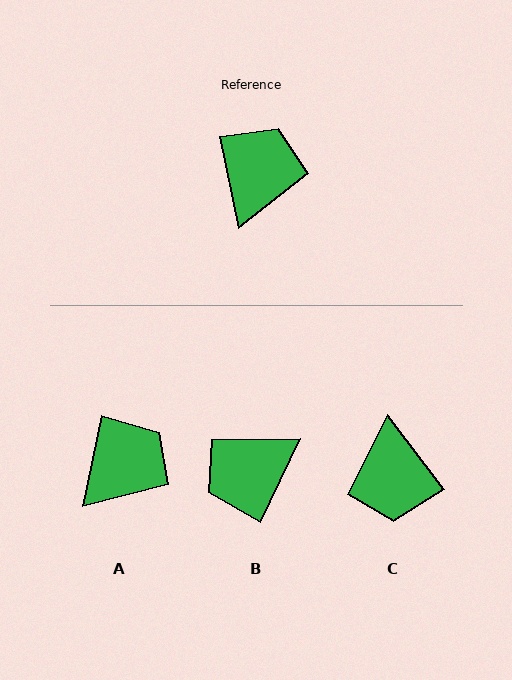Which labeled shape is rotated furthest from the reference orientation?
C, about 155 degrees away.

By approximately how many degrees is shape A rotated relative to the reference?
Approximately 24 degrees clockwise.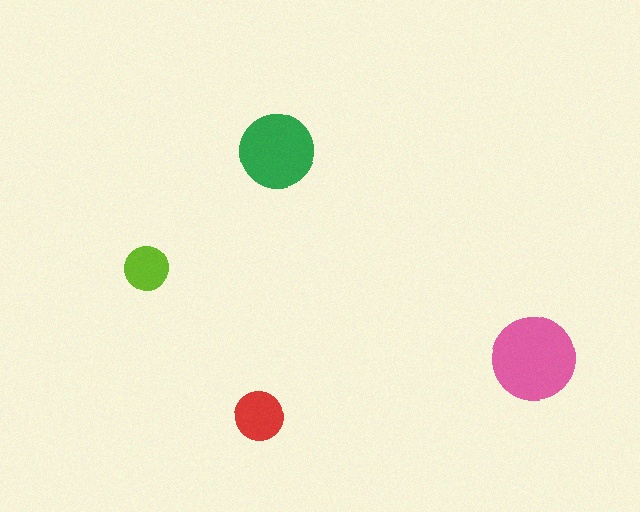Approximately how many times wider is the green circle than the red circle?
About 1.5 times wider.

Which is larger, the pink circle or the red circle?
The pink one.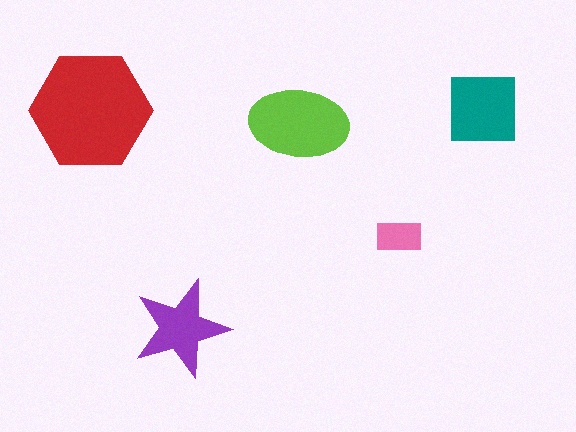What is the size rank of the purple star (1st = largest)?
4th.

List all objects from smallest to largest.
The pink rectangle, the purple star, the teal square, the lime ellipse, the red hexagon.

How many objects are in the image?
There are 5 objects in the image.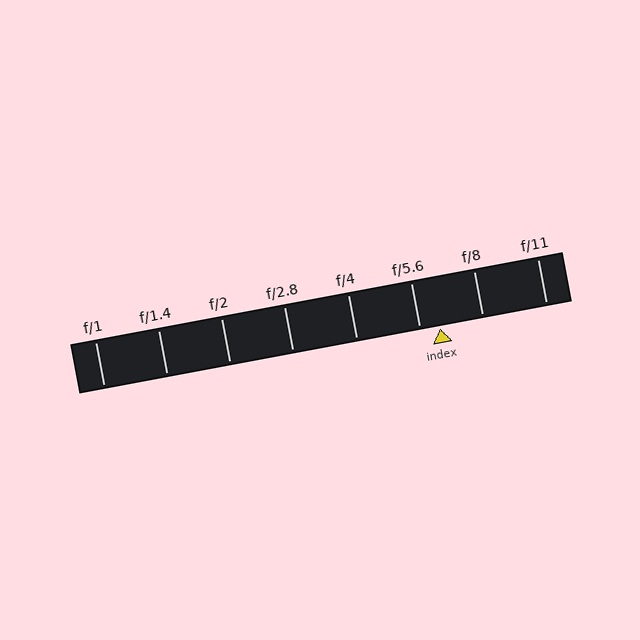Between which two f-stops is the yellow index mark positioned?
The index mark is between f/5.6 and f/8.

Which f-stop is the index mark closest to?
The index mark is closest to f/5.6.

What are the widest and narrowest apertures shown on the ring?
The widest aperture shown is f/1 and the narrowest is f/11.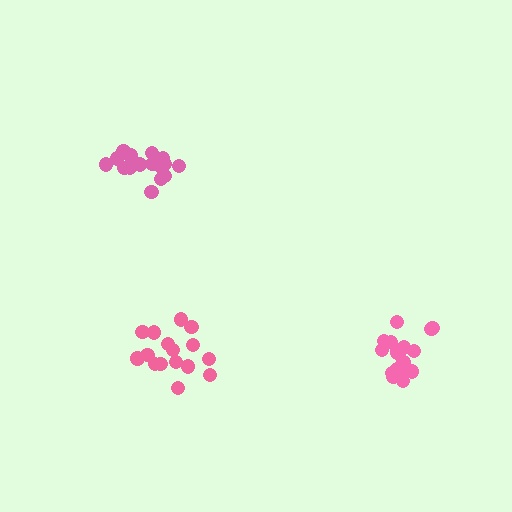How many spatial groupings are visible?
There are 3 spatial groupings.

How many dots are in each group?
Group 1: 16 dots, Group 2: 18 dots, Group 3: 16 dots (50 total).